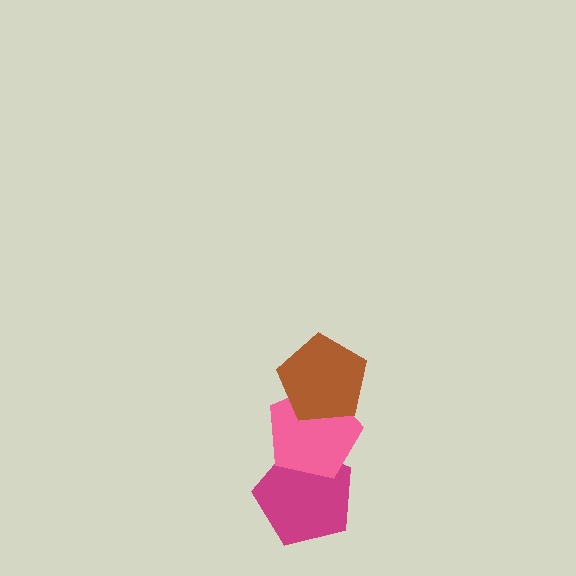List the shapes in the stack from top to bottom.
From top to bottom: the brown pentagon, the pink pentagon, the magenta pentagon.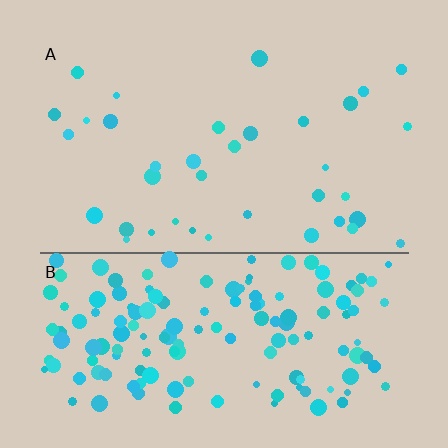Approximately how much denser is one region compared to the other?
Approximately 4.3× — region B over region A.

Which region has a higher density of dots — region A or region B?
B (the bottom).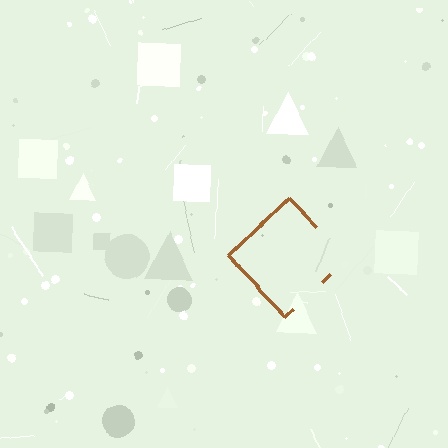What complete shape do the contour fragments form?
The contour fragments form a diamond.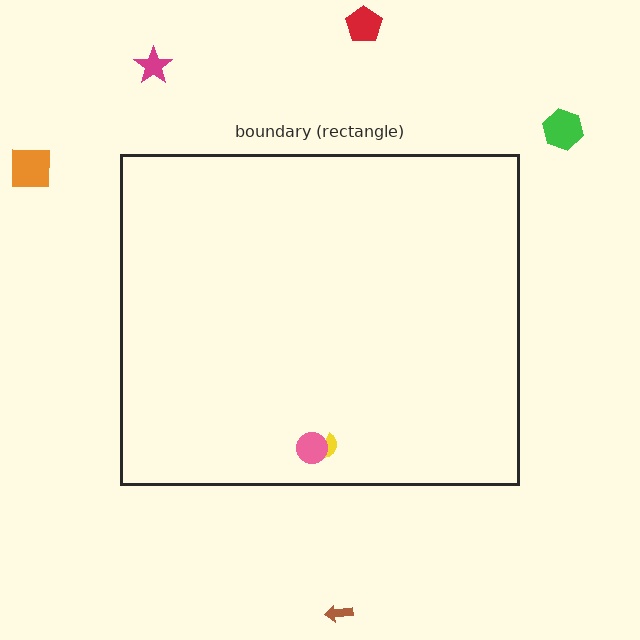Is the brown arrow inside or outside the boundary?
Outside.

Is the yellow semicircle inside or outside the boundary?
Inside.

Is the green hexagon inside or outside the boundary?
Outside.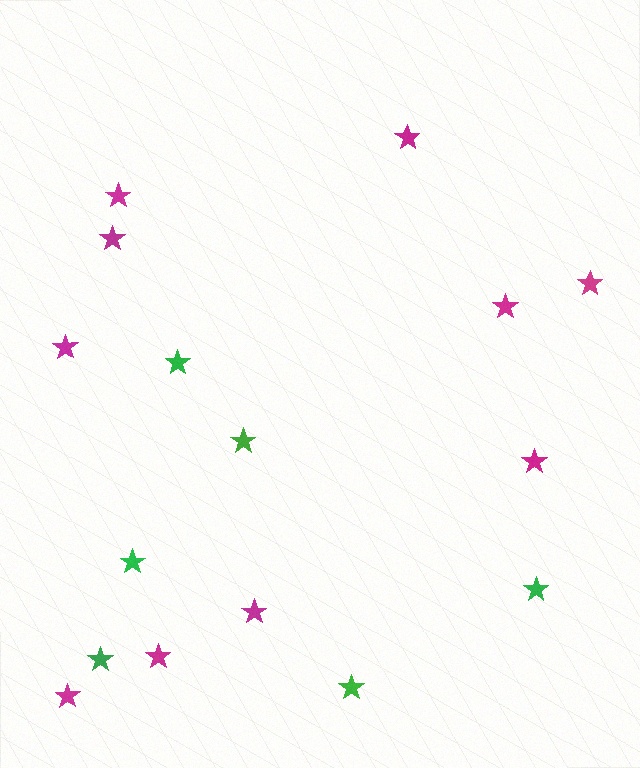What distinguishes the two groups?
There are 2 groups: one group of magenta stars (10) and one group of green stars (6).